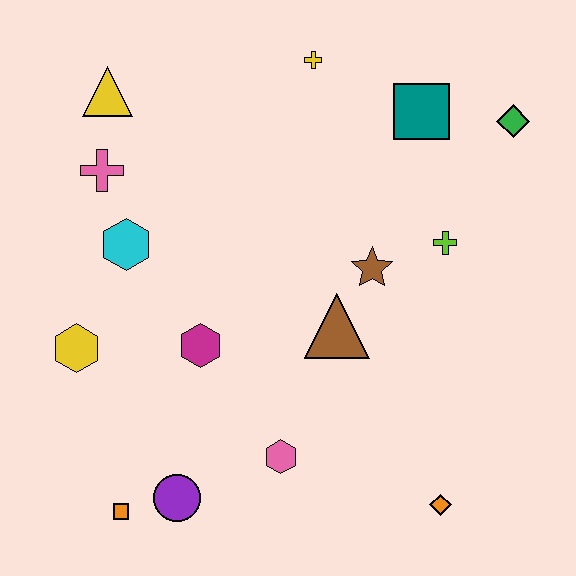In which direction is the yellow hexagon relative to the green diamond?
The yellow hexagon is to the left of the green diamond.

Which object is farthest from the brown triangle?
The yellow triangle is farthest from the brown triangle.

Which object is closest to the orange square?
The purple circle is closest to the orange square.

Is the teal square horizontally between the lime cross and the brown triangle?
Yes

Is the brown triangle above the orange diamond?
Yes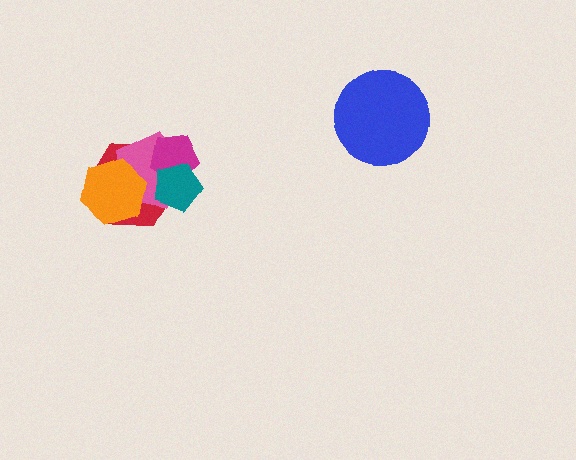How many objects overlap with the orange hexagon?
2 objects overlap with the orange hexagon.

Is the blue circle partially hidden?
No, no other shape covers it.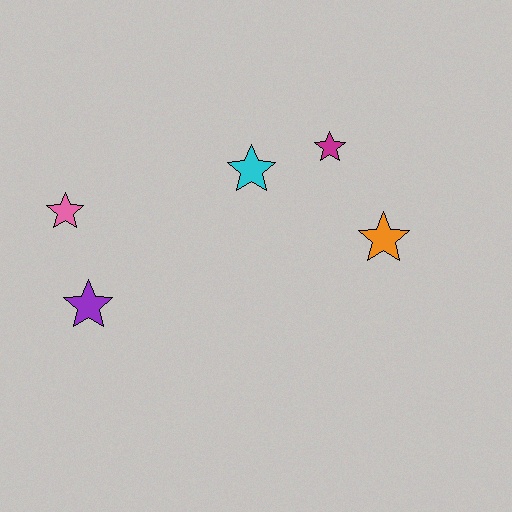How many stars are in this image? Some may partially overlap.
There are 5 stars.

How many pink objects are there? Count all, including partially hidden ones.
There is 1 pink object.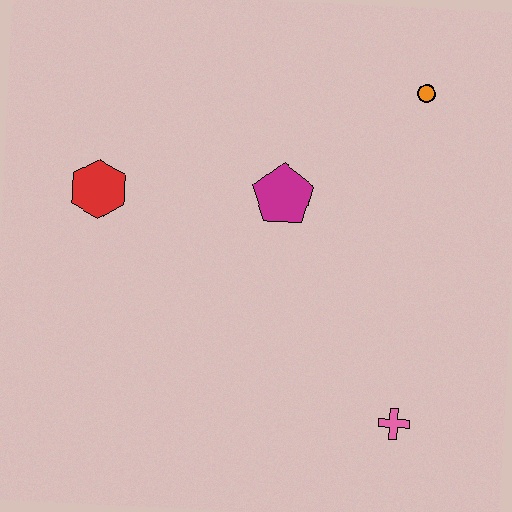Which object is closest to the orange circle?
The magenta pentagon is closest to the orange circle.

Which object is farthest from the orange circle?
The red hexagon is farthest from the orange circle.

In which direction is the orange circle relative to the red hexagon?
The orange circle is to the right of the red hexagon.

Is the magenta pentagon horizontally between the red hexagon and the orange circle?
Yes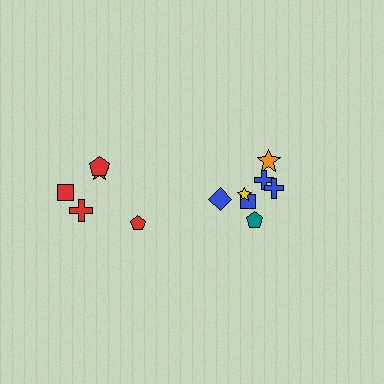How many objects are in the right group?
There are 7 objects.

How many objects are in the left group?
There are 5 objects.